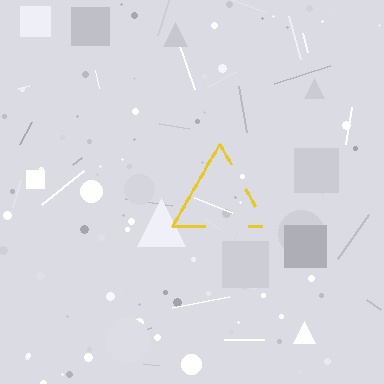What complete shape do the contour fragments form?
The contour fragments form a triangle.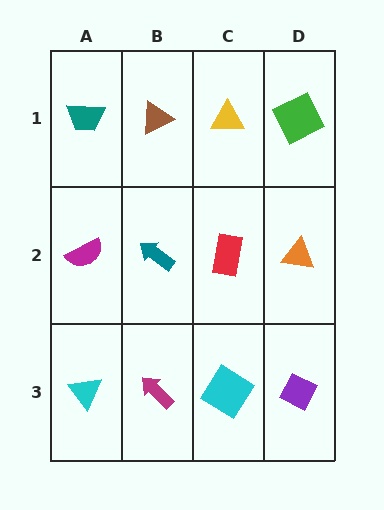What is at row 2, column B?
A teal arrow.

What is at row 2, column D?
An orange triangle.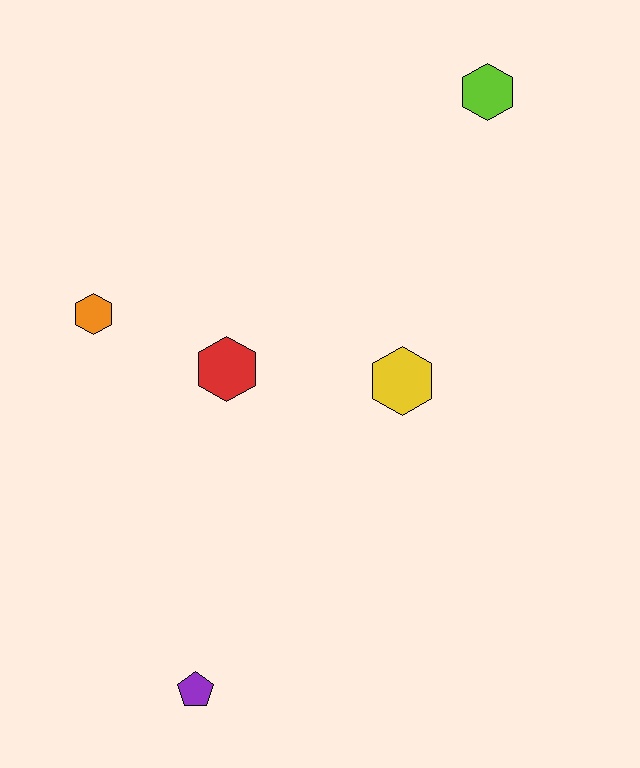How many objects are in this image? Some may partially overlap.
There are 5 objects.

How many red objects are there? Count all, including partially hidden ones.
There is 1 red object.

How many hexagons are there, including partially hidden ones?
There are 4 hexagons.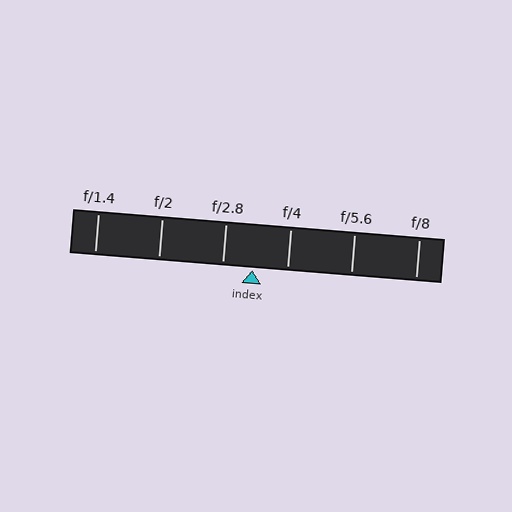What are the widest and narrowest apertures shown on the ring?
The widest aperture shown is f/1.4 and the narrowest is f/8.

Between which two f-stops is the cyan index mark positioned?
The index mark is between f/2.8 and f/4.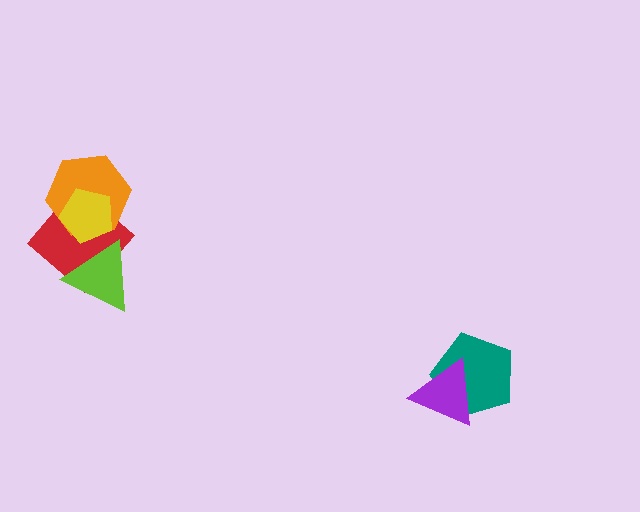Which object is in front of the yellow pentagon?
The lime triangle is in front of the yellow pentagon.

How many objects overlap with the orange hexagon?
2 objects overlap with the orange hexagon.